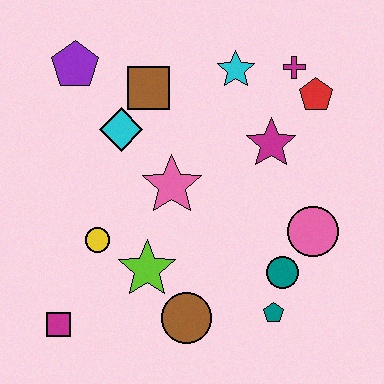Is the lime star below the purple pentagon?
Yes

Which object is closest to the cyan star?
The magenta cross is closest to the cyan star.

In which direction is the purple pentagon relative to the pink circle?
The purple pentagon is to the left of the pink circle.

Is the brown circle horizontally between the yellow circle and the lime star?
No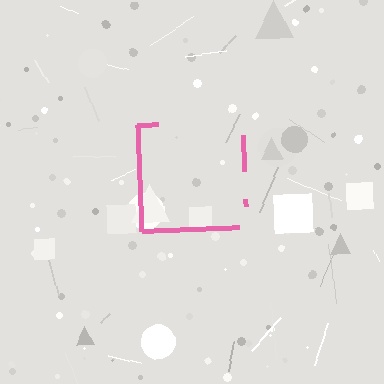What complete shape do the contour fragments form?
The contour fragments form a square.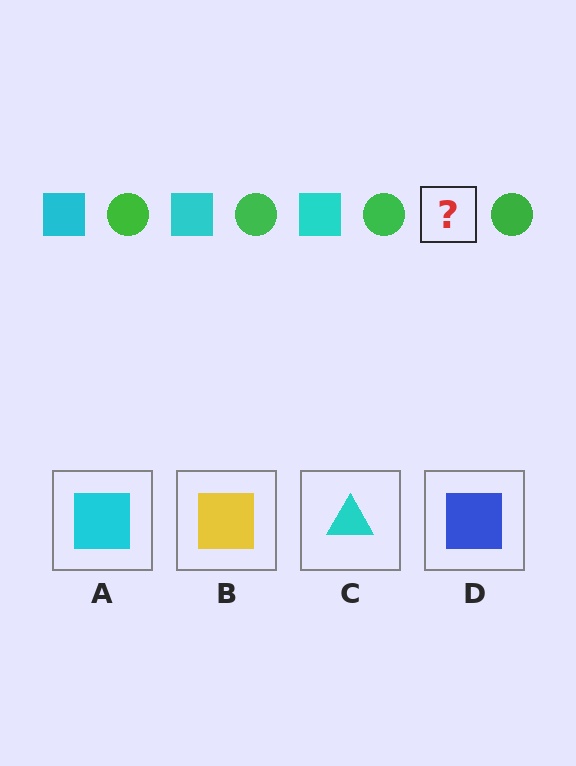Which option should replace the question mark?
Option A.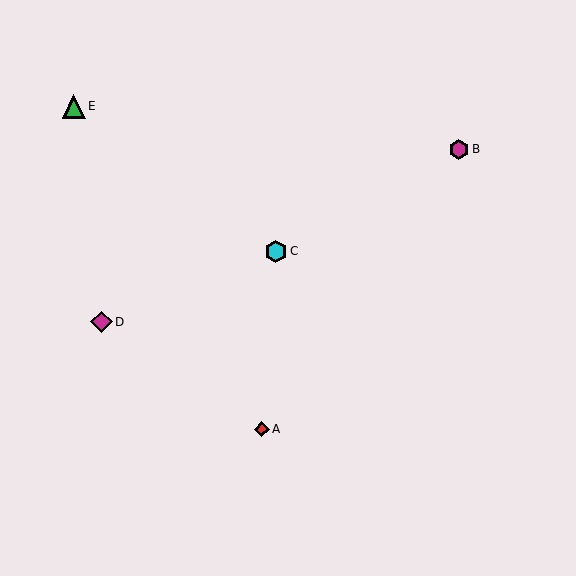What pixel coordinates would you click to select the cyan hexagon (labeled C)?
Click at (276, 251) to select the cyan hexagon C.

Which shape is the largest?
The green triangle (labeled E) is the largest.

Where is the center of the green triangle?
The center of the green triangle is at (74, 106).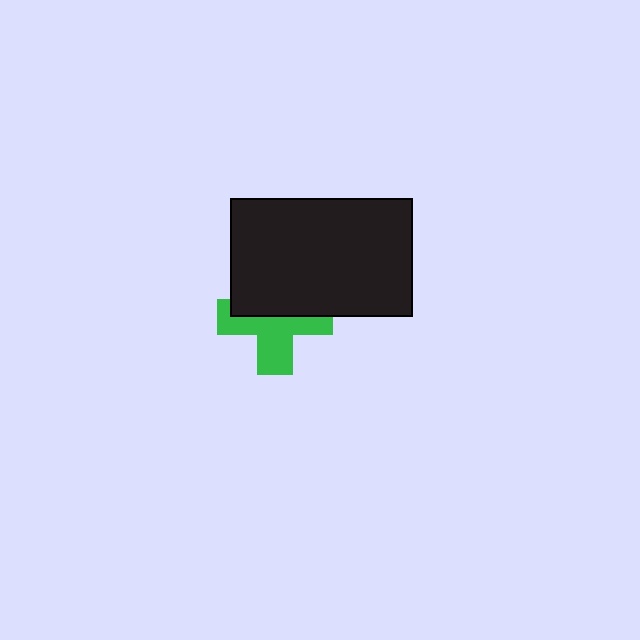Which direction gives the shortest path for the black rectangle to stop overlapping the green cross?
Moving up gives the shortest separation.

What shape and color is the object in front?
The object in front is a black rectangle.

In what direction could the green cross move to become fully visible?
The green cross could move down. That would shift it out from behind the black rectangle entirely.